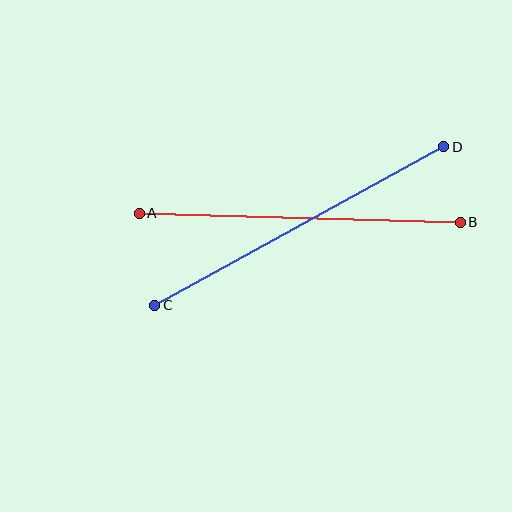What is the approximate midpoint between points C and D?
The midpoint is at approximately (299, 226) pixels.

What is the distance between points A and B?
The distance is approximately 321 pixels.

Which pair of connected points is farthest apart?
Points C and D are farthest apart.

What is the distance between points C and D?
The distance is approximately 330 pixels.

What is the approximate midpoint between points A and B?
The midpoint is at approximately (300, 218) pixels.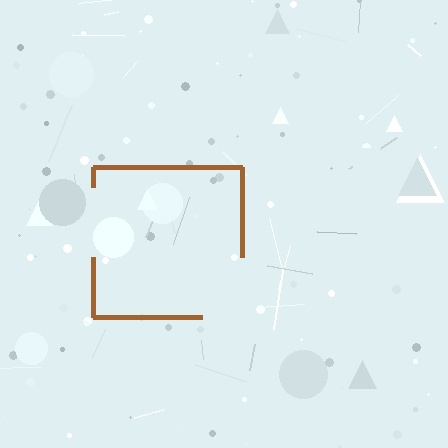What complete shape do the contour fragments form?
The contour fragments form a square.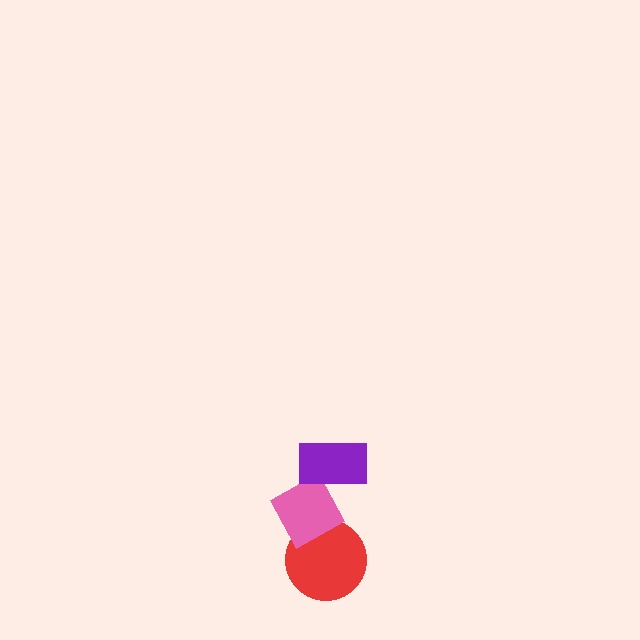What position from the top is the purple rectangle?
The purple rectangle is 1st from the top.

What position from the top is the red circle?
The red circle is 3rd from the top.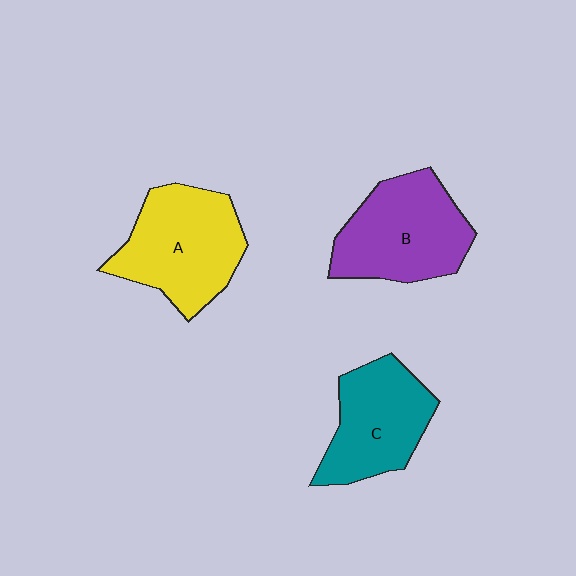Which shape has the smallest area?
Shape C (teal).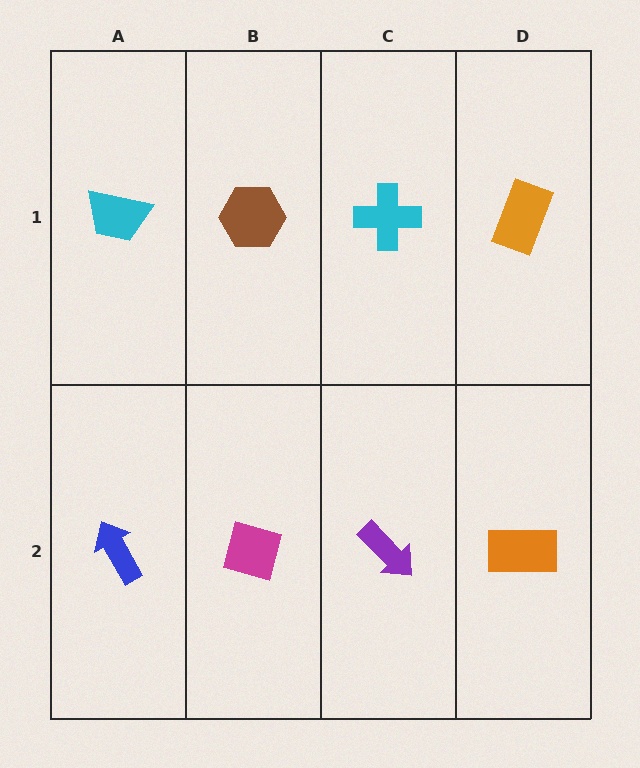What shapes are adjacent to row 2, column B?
A brown hexagon (row 1, column B), a blue arrow (row 2, column A), a purple arrow (row 2, column C).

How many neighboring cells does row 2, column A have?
2.